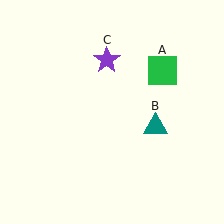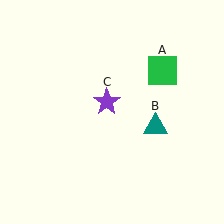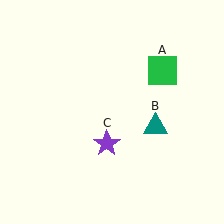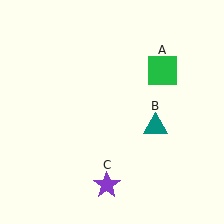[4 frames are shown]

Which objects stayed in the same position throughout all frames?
Green square (object A) and teal triangle (object B) remained stationary.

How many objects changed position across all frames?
1 object changed position: purple star (object C).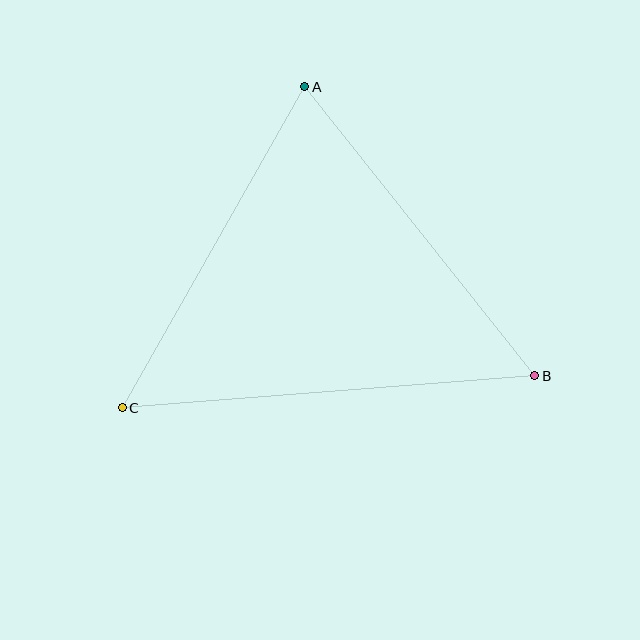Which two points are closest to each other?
Points A and C are closest to each other.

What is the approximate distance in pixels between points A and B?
The distance between A and B is approximately 369 pixels.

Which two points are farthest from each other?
Points B and C are farthest from each other.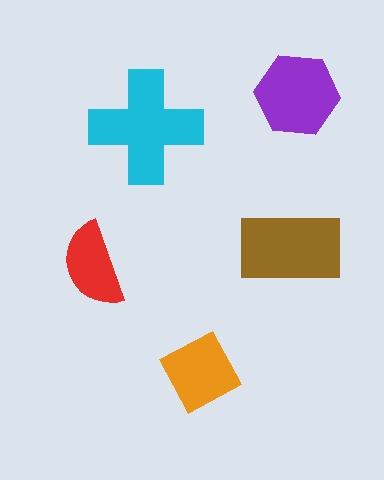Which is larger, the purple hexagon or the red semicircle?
The purple hexagon.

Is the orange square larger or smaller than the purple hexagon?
Smaller.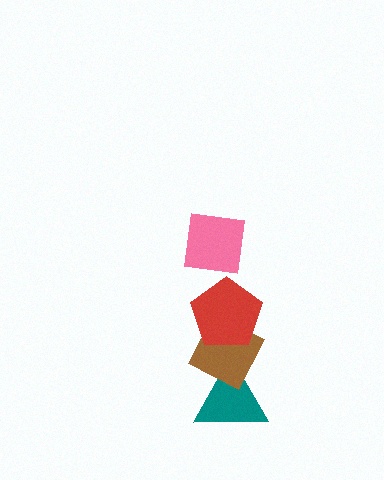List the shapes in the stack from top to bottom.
From top to bottom: the pink square, the red pentagon, the brown diamond, the teal triangle.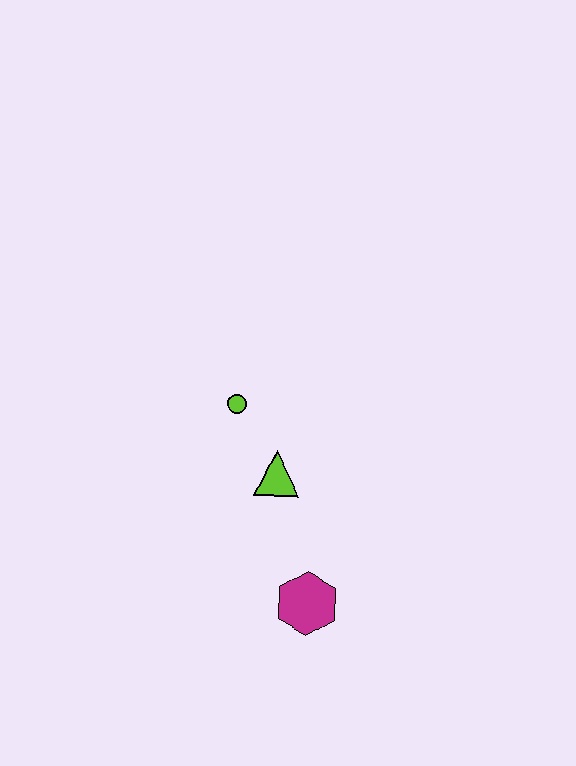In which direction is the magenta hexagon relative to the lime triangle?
The magenta hexagon is below the lime triangle.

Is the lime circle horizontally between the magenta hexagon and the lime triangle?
No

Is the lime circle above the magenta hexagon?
Yes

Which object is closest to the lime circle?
The lime triangle is closest to the lime circle.